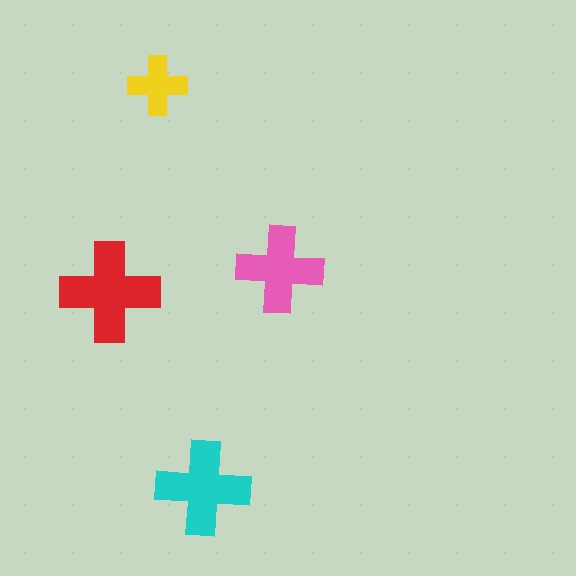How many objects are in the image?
There are 4 objects in the image.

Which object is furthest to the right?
The pink cross is rightmost.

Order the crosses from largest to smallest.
the red one, the cyan one, the pink one, the yellow one.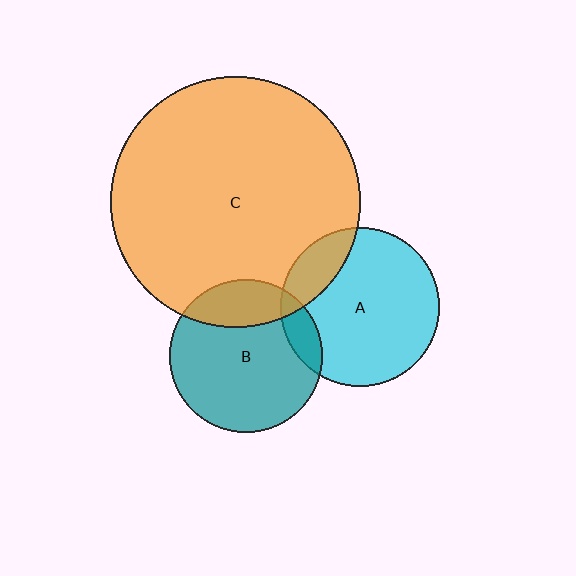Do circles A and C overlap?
Yes.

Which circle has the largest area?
Circle C (orange).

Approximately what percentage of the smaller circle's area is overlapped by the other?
Approximately 15%.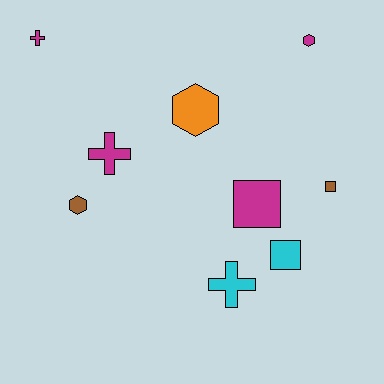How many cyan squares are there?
There is 1 cyan square.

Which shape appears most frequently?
Hexagon, with 3 objects.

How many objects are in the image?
There are 9 objects.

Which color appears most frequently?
Magenta, with 4 objects.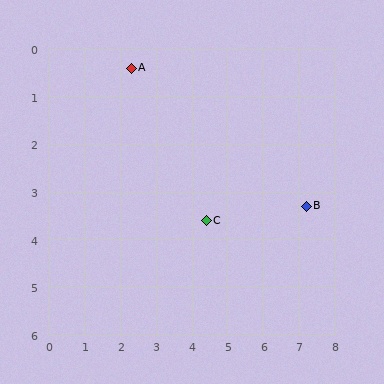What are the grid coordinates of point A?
Point A is at approximately (2.3, 0.4).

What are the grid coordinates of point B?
Point B is at approximately (7.2, 3.3).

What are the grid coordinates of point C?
Point C is at approximately (4.4, 3.6).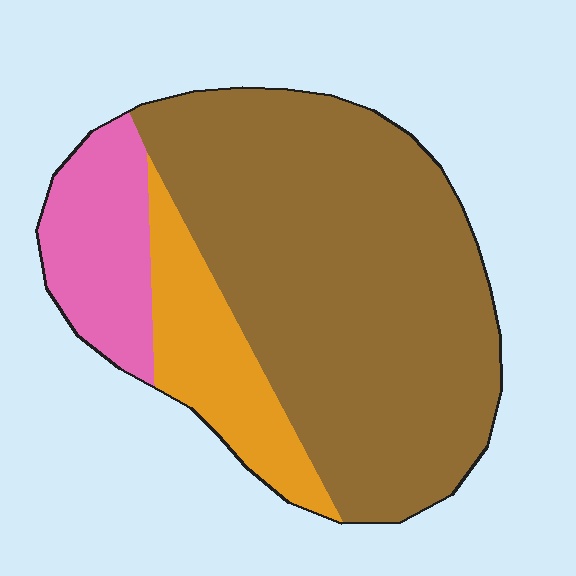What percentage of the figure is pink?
Pink covers roughly 15% of the figure.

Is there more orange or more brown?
Brown.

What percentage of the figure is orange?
Orange covers around 15% of the figure.